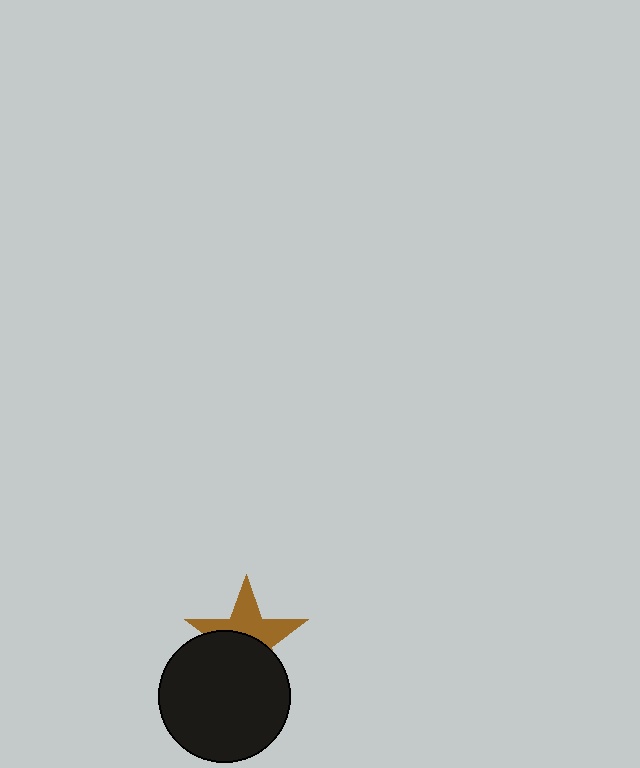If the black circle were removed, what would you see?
You would see the complete brown star.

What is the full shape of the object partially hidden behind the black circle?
The partially hidden object is a brown star.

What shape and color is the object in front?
The object in front is a black circle.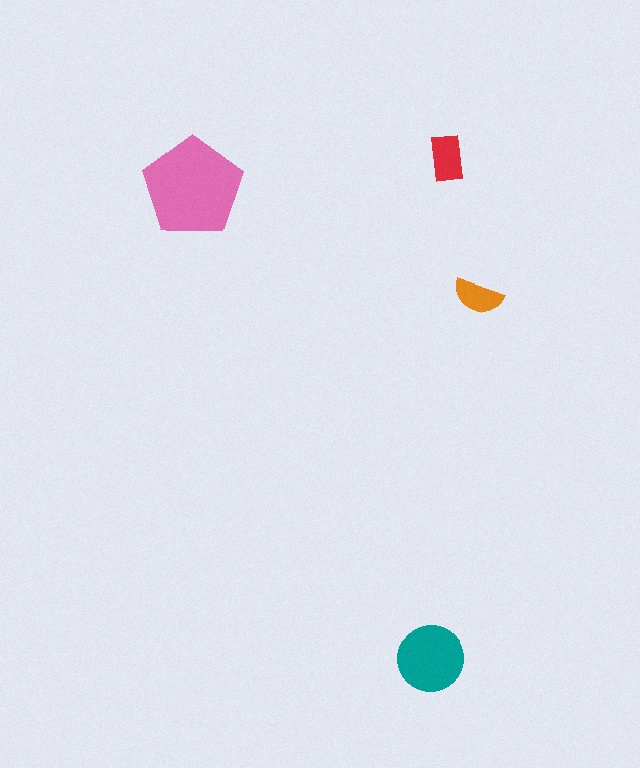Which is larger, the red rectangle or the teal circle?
The teal circle.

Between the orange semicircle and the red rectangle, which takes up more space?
The red rectangle.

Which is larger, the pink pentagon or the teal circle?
The pink pentagon.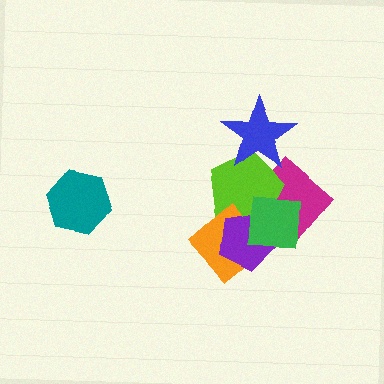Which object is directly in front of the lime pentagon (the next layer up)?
The blue star is directly in front of the lime pentagon.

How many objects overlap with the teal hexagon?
0 objects overlap with the teal hexagon.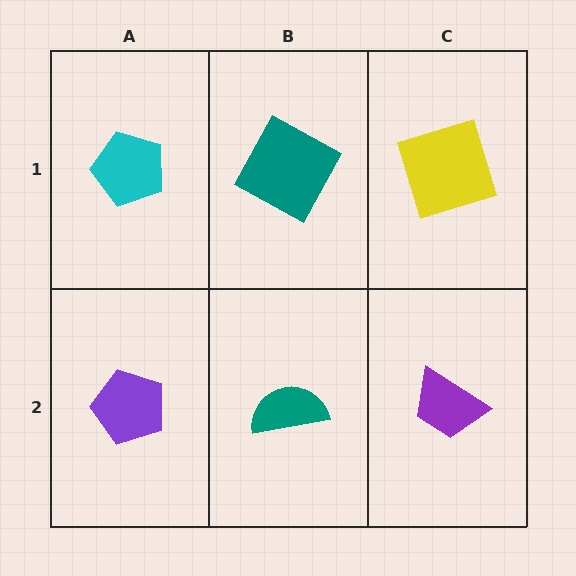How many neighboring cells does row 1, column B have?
3.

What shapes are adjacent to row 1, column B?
A teal semicircle (row 2, column B), a cyan pentagon (row 1, column A), a yellow square (row 1, column C).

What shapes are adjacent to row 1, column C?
A purple trapezoid (row 2, column C), a teal square (row 1, column B).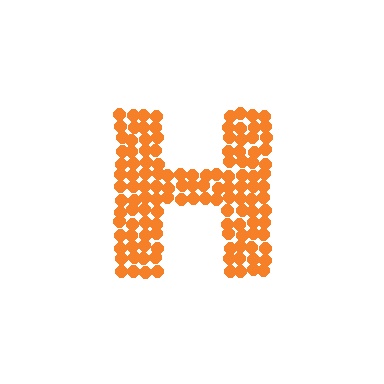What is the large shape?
The large shape is the letter H.